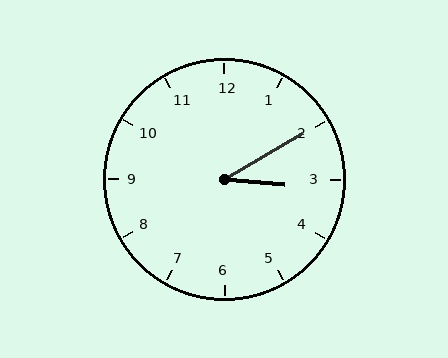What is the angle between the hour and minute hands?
Approximately 35 degrees.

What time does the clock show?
3:10.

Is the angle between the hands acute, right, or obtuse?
It is acute.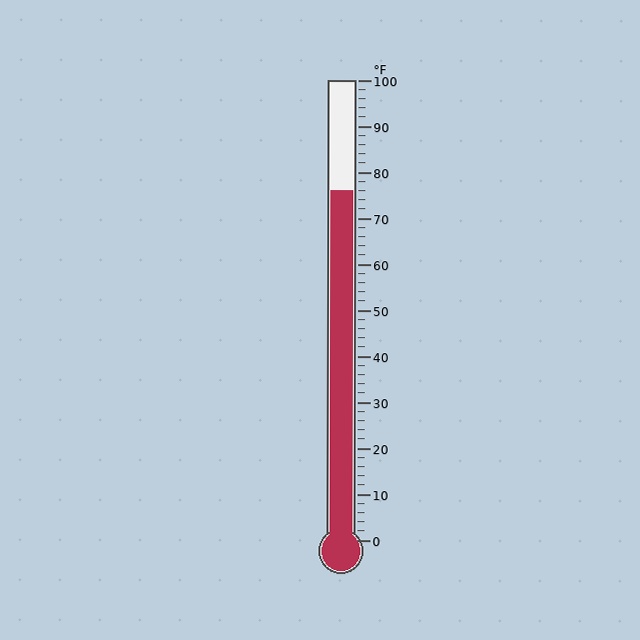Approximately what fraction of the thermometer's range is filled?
The thermometer is filled to approximately 75% of its range.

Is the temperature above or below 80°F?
The temperature is below 80°F.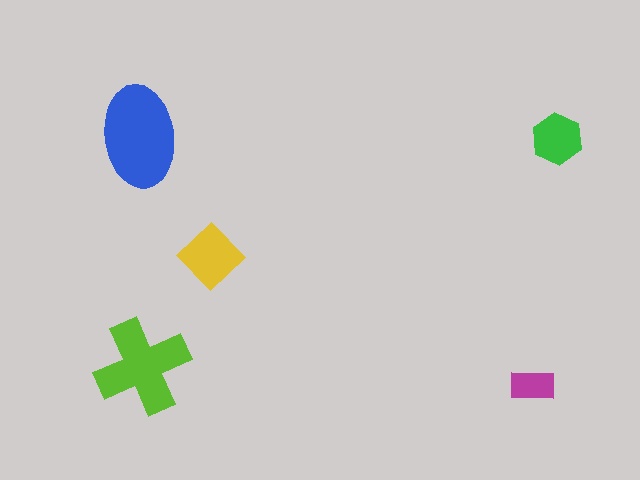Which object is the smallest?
The magenta rectangle.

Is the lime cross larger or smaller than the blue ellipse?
Smaller.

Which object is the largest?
The blue ellipse.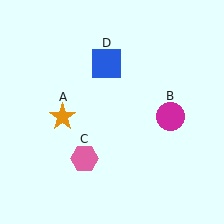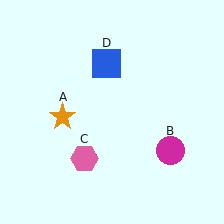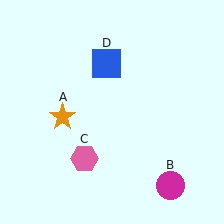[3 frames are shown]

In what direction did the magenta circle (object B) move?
The magenta circle (object B) moved down.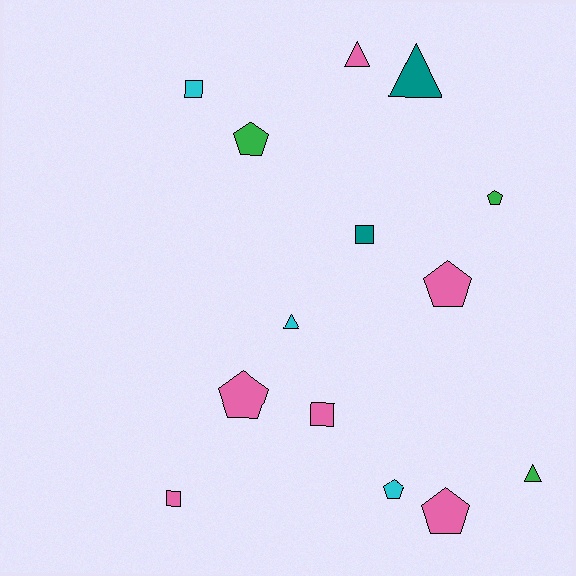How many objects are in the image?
There are 14 objects.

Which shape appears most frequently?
Pentagon, with 6 objects.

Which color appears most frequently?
Pink, with 6 objects.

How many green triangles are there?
There is 1 green triangle.